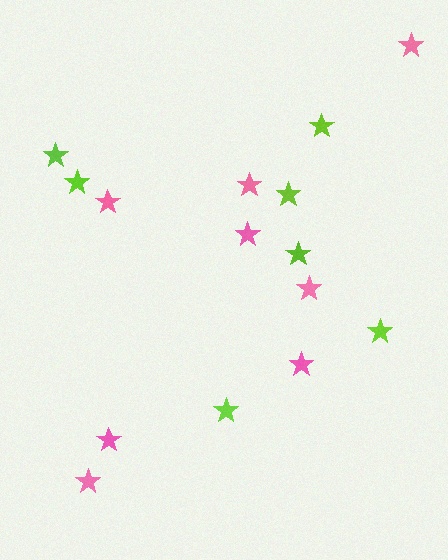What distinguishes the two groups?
There are 2 groups: one group of lime stars (7) and one group of pink stars (8).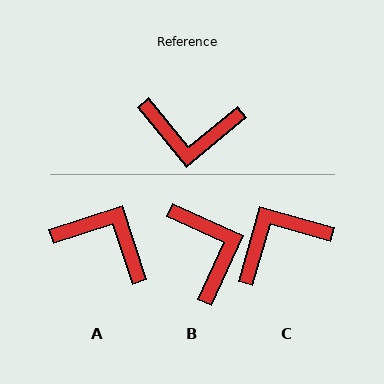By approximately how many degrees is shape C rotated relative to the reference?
Approximately 145 degrees clockwise.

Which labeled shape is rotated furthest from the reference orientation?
A, about 158 degrees away.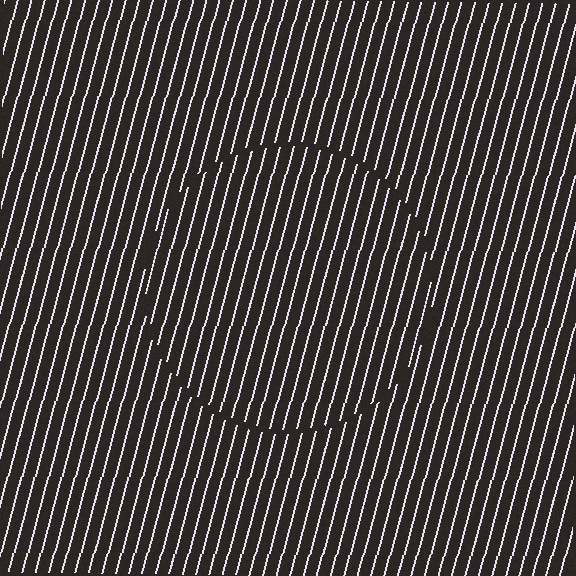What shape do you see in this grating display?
An illusory circle. The interior of the shape contains the same grating, shifted by half a period — the contour is defined by the phase discontinuity where line-ends from the inner and outer gratings abut.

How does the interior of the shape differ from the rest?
The interior of the shape contains the same grating, shifted by half a period — the contour is defined by the phase discontinuity where line-ends from the inner and outer gratings abut.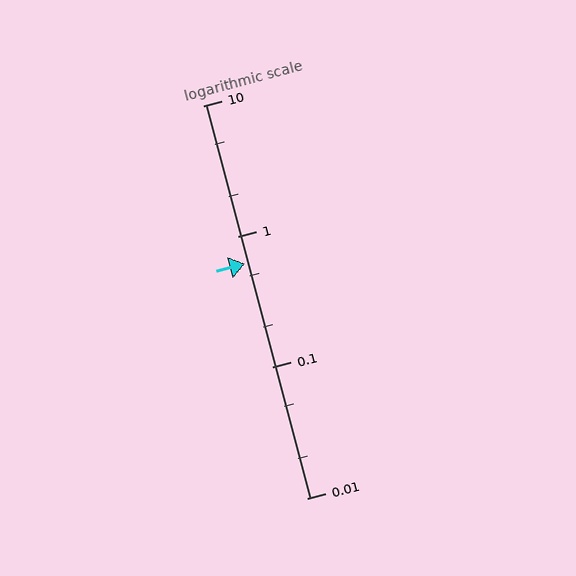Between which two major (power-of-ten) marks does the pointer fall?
The pointer is between 0.1 and 1.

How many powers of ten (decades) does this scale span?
The scale spans 3 decades, from 0.01 to 10.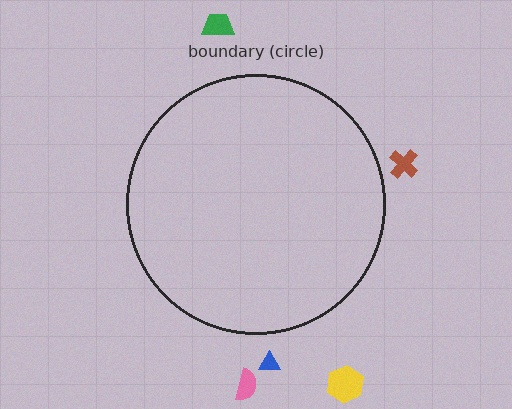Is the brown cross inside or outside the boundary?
Outside.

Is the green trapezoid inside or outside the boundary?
Outside.